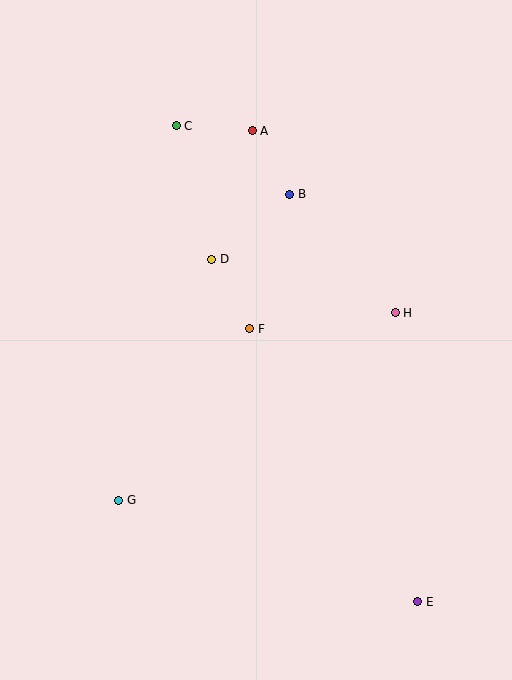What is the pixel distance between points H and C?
The distance between H and C is 288 pixels.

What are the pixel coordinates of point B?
Point B is at (290, 194).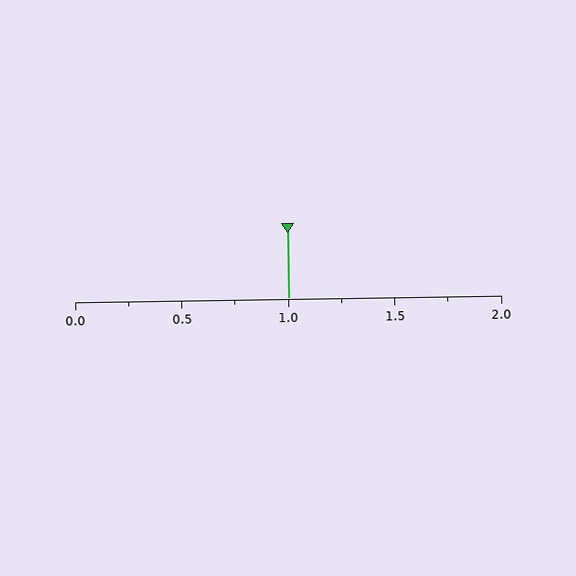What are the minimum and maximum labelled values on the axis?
The axis runs from 0.0 to 2.0.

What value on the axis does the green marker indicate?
The marker indicates approximately 1.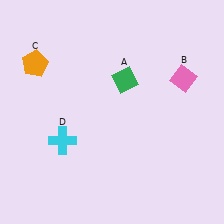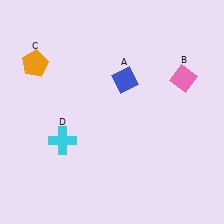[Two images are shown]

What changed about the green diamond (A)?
In Image 1, A is green. In Image 2, it changed to blue.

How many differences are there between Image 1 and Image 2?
There is 1 difference between the two images.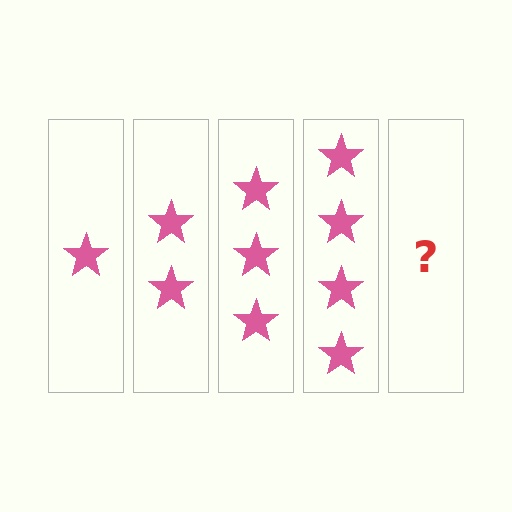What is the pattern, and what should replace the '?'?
The pattern is that each step adds one more star. The '?' should be 5 stars.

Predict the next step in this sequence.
The next step is 5 stars.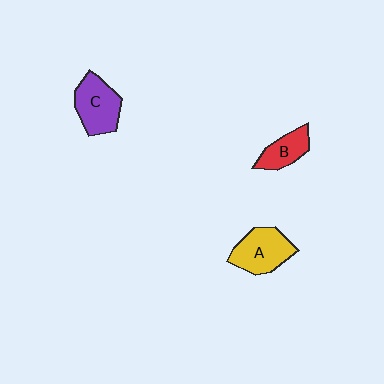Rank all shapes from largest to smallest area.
From largest to smallest: A (yellow), C (purple), B (red).